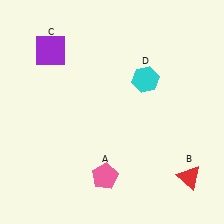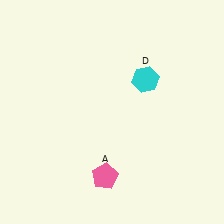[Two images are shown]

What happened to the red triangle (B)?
The red triangle (B) was removed in Image 2. It was in the bottom-right area of Image 1.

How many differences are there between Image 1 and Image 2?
There are 2 differences between the two images.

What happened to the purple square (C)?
The purple square (C) was removed in Image 2. It was in the top-left area of Image 1.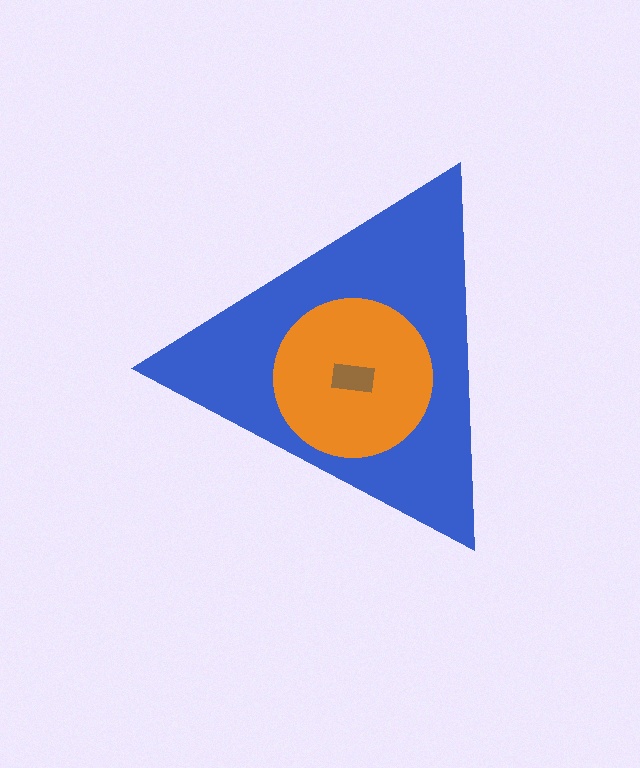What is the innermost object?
The brown rectangle.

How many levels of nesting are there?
3.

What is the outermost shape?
The blue triangle.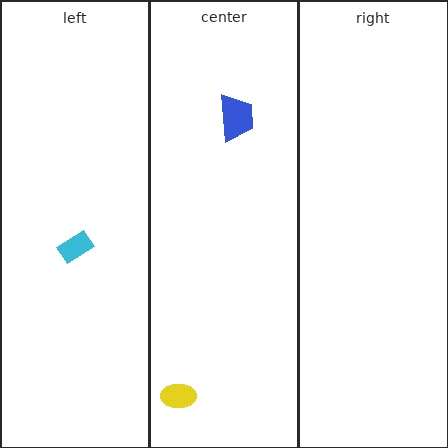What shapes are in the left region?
The cyan rectangle.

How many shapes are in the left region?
1.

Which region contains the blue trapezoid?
The center region.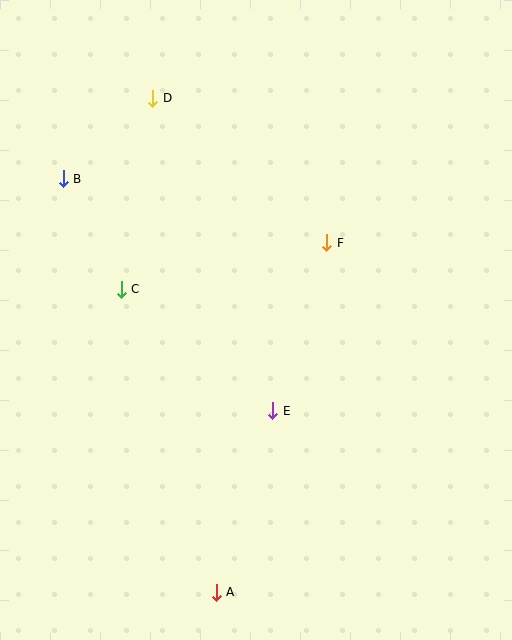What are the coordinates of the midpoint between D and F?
The midpoint between D and F is at (240, 171).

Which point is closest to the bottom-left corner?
Point A is closest to the bottom-left corner.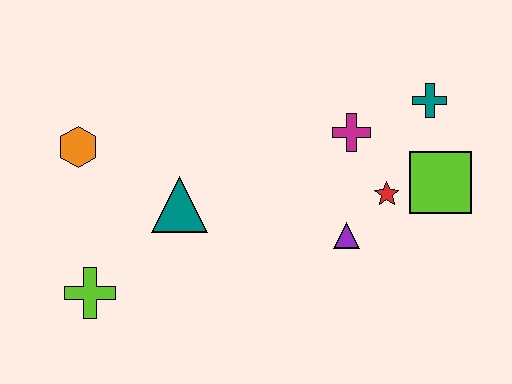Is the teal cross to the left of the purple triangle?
No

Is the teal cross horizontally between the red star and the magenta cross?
No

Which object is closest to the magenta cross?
The red star is closest to the magenta cross.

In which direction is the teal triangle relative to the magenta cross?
The teal triangle is to the left of the magenta cross.